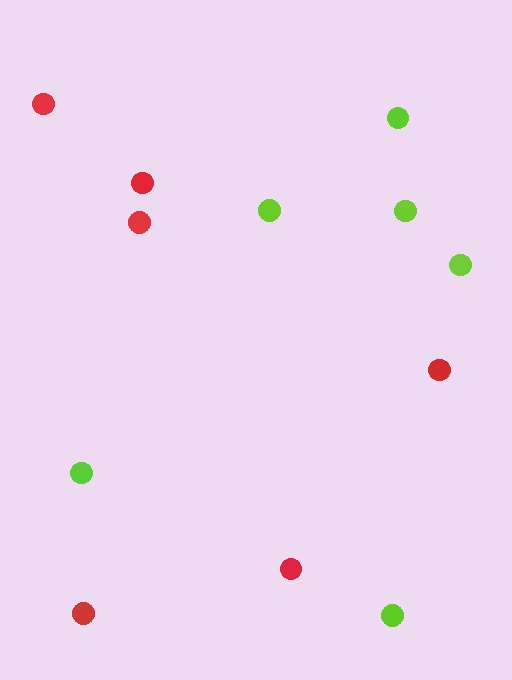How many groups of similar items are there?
There are 2 groups: one group of red circles (6) and one group of lime circles (6).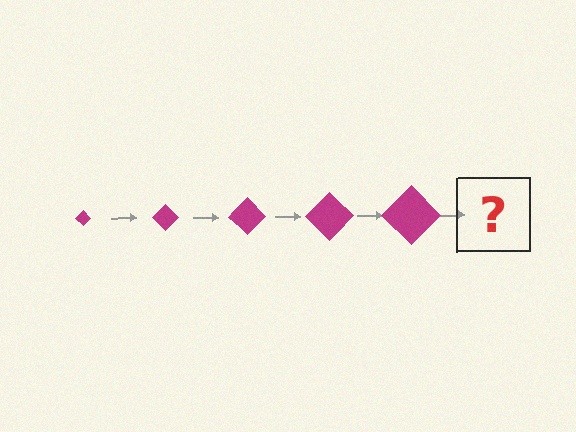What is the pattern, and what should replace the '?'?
The pattern is that the diamond gets progressively larger each step. The '?' should be a magenta diamond, larger than the previous one.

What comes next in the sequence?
The next element should be a magenta diamond, larger than the previous one.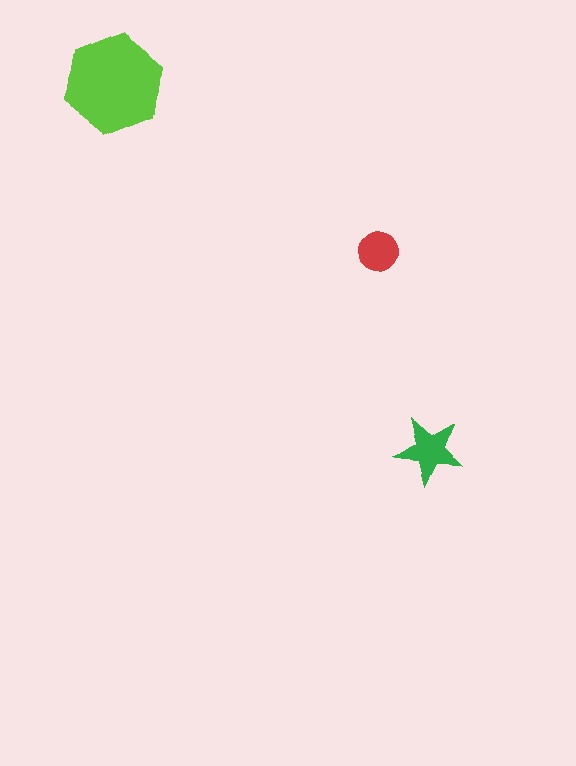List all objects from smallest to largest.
The red circle, the green star, the lime hexagon.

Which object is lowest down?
The green star is bottommost.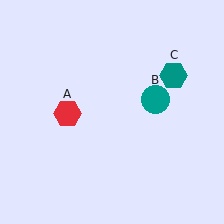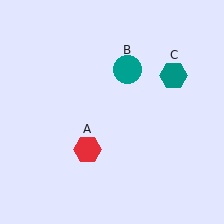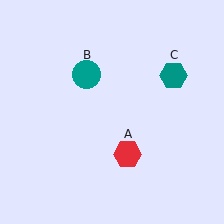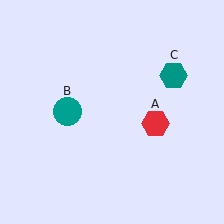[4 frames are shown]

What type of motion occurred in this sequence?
The red hexagon (object A), teal circle (object B) rotated counterclockwise around the center of the scene.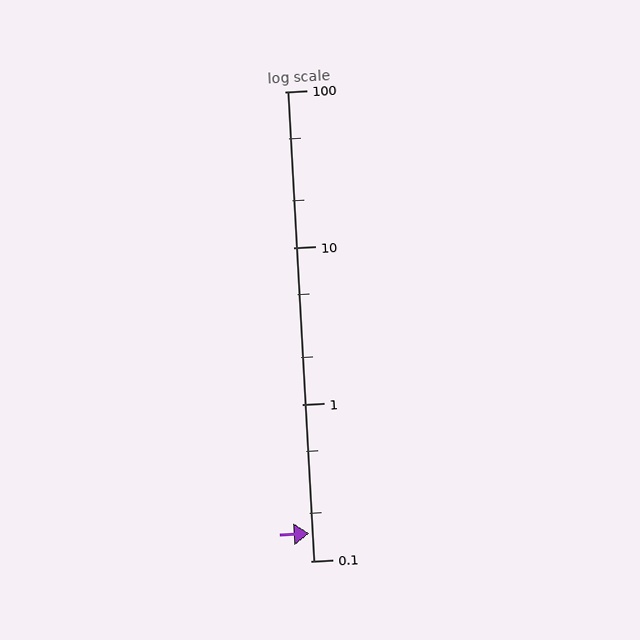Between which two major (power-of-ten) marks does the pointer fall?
The pointer is between 0.1 and 1.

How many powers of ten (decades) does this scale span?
The scale spans 3 decades, from 0.1 to 100.